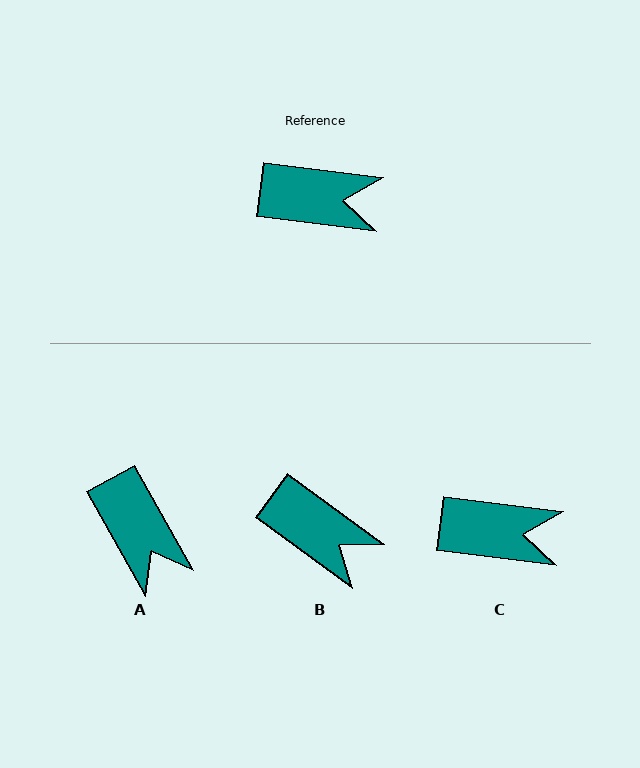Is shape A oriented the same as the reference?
No, it is off by about 53 degrees.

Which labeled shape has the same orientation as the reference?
C.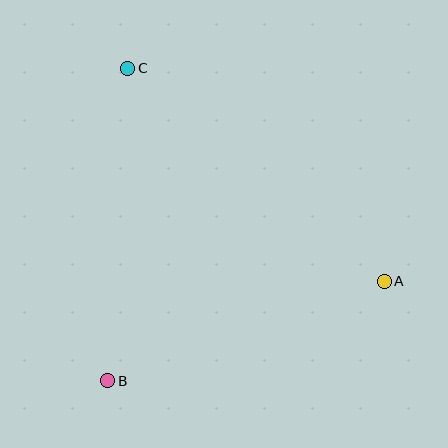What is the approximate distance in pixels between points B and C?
The distance between B and C is approximately 313 pixels.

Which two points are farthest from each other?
Points A and C are farthest from each other.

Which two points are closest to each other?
Points A and B are closest to each other.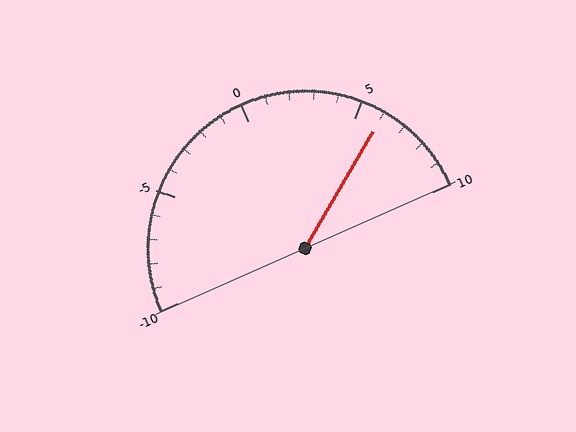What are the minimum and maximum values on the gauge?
The gauge ranges from -10 to 10.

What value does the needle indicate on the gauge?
The needle indicates approximately 6.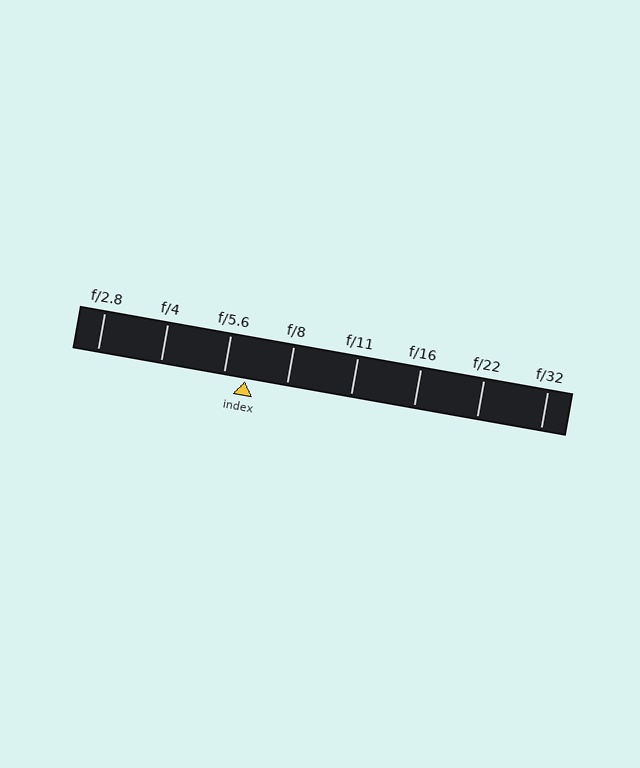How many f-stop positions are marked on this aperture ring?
There are 8 f-stop positions marked.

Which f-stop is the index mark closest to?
The index mark is closest to f/5.6.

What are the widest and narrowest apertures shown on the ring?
The widest aperture shown is f/2.8 and the narrowest is f/32.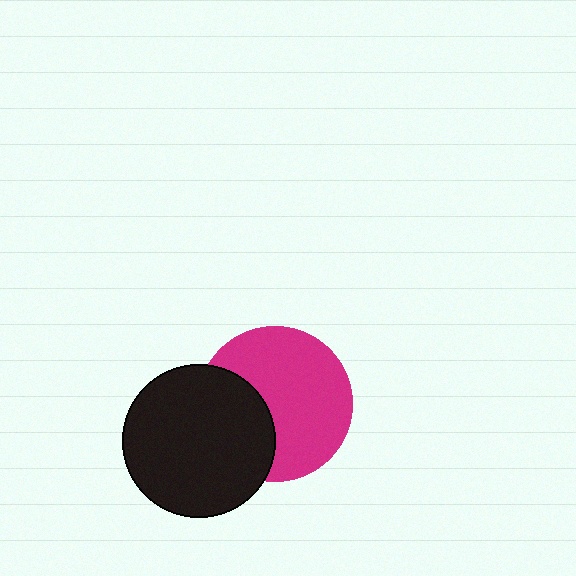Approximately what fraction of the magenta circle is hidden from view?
Roughly 34% of the magenta circle is hidden behind the black circle.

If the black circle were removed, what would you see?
You would see the complete magenta circle.